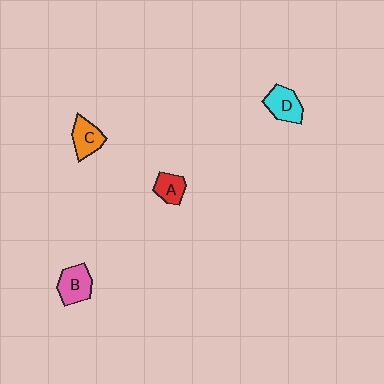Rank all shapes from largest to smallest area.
From largest to smallest: B (pink), D (cyan), C (orange), A (red).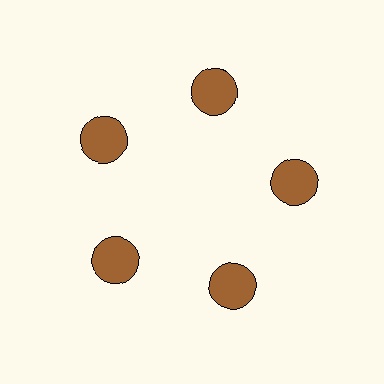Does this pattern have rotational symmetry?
Yes, this pattern has 5-fold rotational symmetry. It looks the same after rotating 72 degrees around the center.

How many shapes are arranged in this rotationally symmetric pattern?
There are 5 shapes, arranged in 5 groups of 1.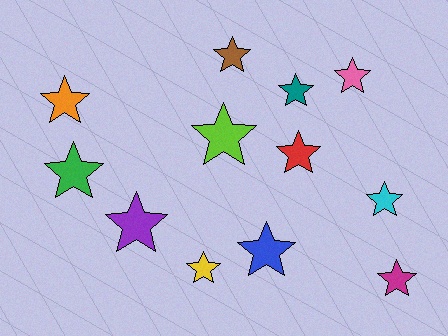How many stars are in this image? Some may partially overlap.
There are 12 stars.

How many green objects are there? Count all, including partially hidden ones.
There is 1 green object.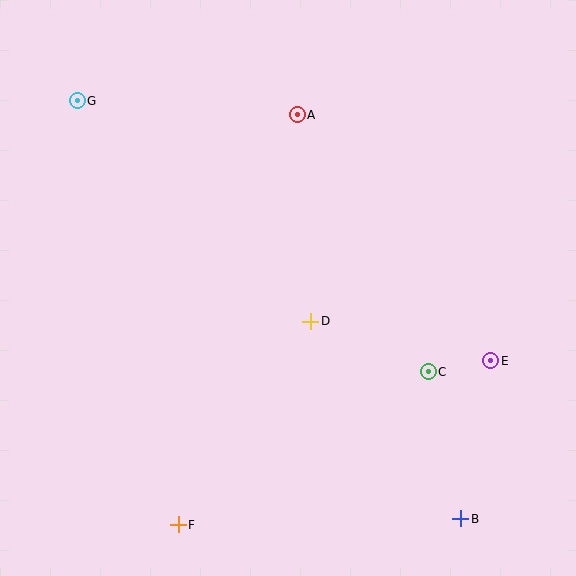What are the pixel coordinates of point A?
Point A is at (297, 115).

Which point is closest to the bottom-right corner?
Point B is closest to the bottom-right corner.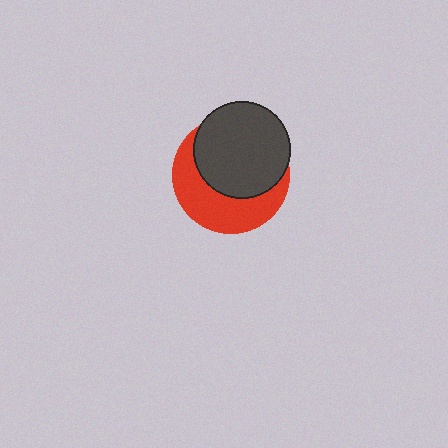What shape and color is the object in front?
The object in front is a dark gray circle.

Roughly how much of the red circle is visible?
A small part of it is visible (roughly 44%).